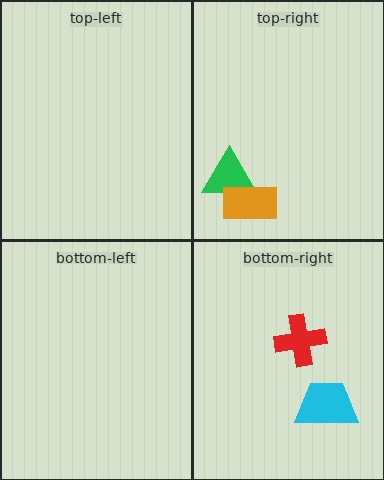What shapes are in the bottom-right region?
The red cross, the cyan trapezoid.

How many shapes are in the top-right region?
2.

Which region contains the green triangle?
The top-right region.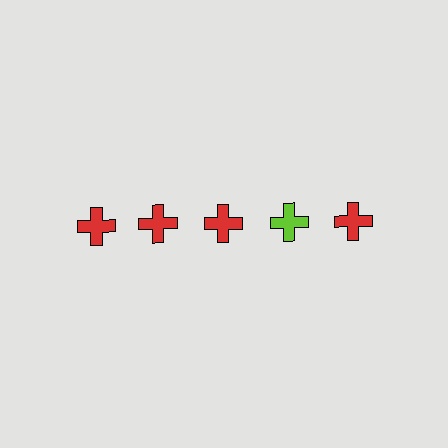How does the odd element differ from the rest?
It has a different color: lime instead of red.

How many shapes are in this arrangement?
There are 5 shapes arranged in a grid pattern.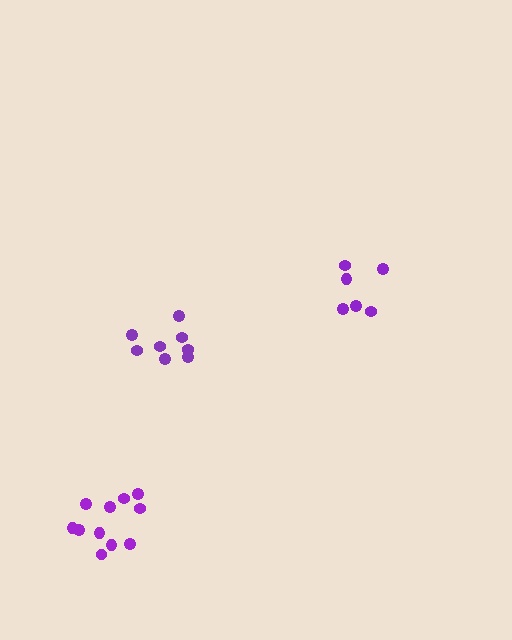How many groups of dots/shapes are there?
There are 3 groups.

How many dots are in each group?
Group 1: 6 dots, Group 2: 8 dots, Group 3: 11 dots (25 total).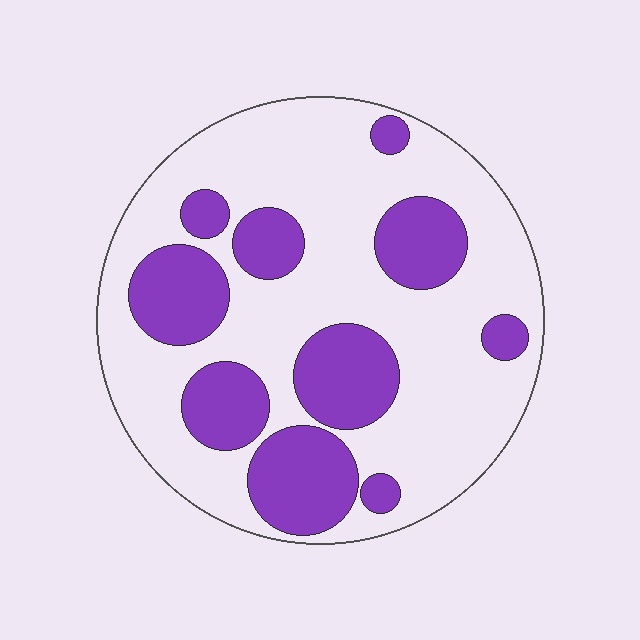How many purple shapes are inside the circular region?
10.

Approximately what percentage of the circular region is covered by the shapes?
Approximately 30%.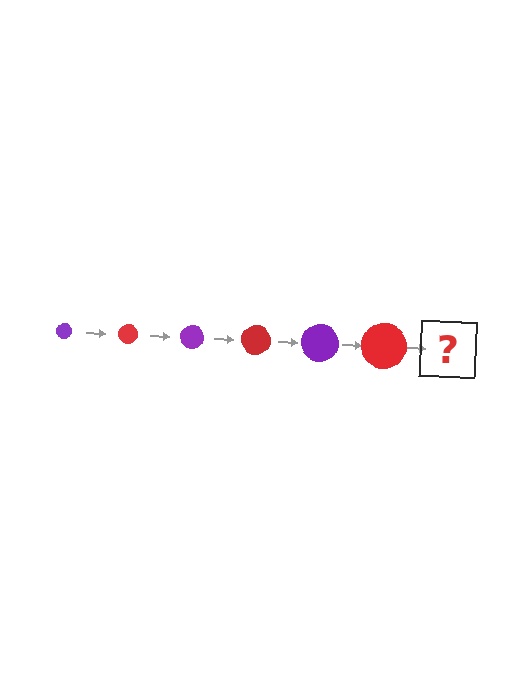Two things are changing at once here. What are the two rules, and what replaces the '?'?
The two rules are that the circle grows larger each step and the color cycles through purple and red. The '?' should be a purple circle, larger than the previous one.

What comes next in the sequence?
The next element should be a purple circle, larger than the previous one.